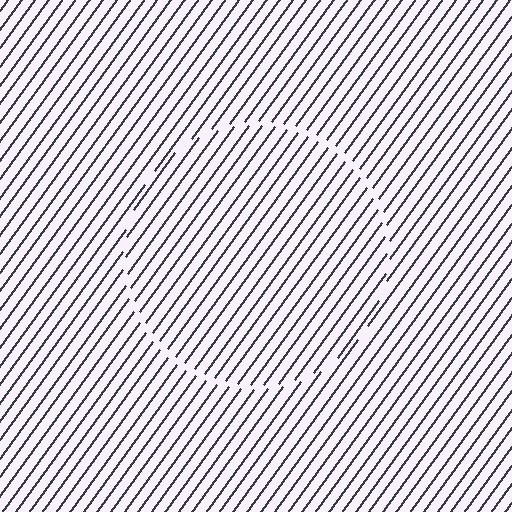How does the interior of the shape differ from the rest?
The interior of the shape contains the same grating, shifted by half a period — the contour is defined by the phase discontinuity where line-ends from the inner and outer gratings abut.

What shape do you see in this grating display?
An illusory circle. The interior of the shape contains the same grating, shifted by half a period — the contour is defined by the phase discontinuity where line-ends from the inner and outer gratings abut.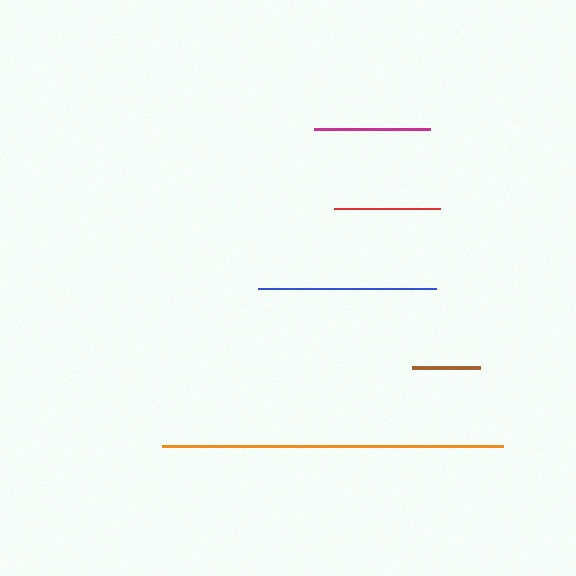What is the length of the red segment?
The red segment is approximately 105 pixels long.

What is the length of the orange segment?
The orange segment is approximately 340 pixels long.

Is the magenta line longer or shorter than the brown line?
The magenta line is longer than the brown line.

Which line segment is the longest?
The orange line is the longest at approximately 340 pixels.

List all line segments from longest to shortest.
From longest to shortest: orange, blue, magenta, red, brown.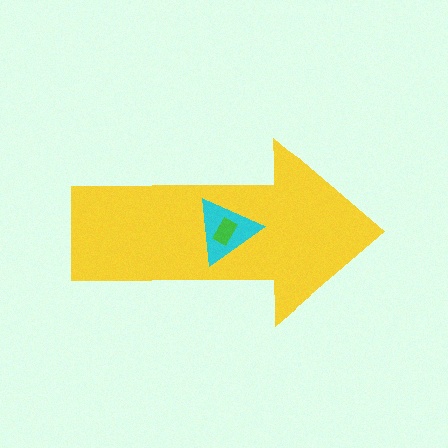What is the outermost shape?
The yellow arrow.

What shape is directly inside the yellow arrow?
The cyan triangle.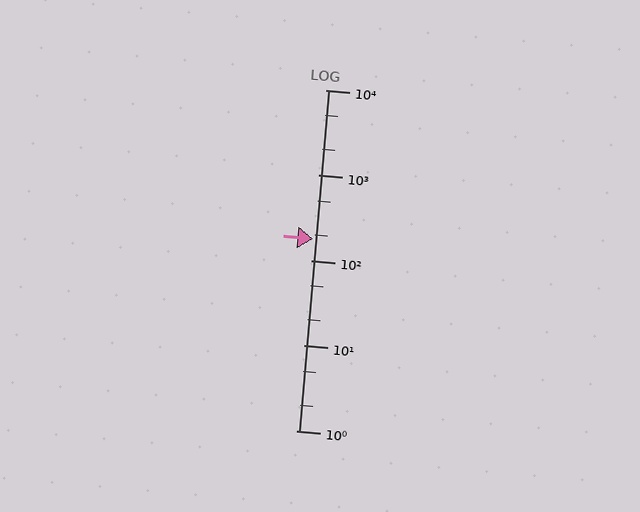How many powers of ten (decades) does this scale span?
The scale spans 4 decades, from 1 to 10000.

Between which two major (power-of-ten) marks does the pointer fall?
The pointer is between 100 and 1000.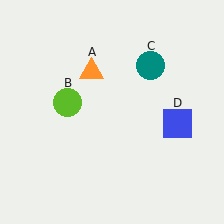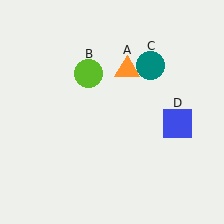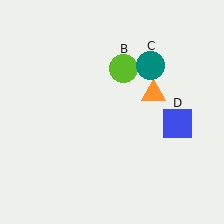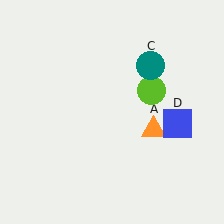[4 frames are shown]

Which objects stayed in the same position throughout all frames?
Teal circle (object C) and blue square (object D) remained stationary.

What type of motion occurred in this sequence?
The orange triangle (object A), lime circle (object B) rotated clockwise around the center of the scene.